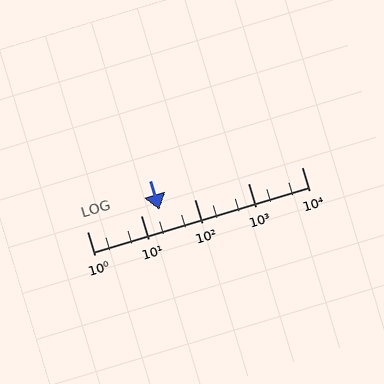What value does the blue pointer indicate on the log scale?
The pointer indicates approximately 22.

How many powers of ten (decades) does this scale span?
The scale spans 4 decades, from 1 to 10000.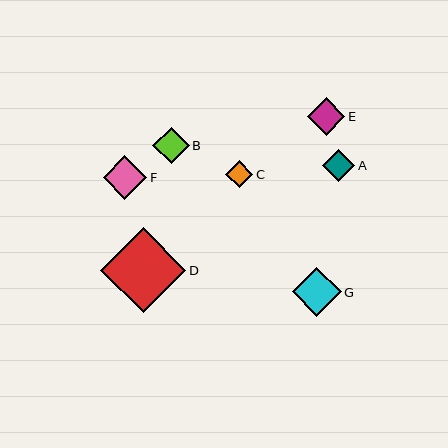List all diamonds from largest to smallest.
From largest to smallest: D, G, F, E, B, A, C.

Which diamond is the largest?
Diamond D is the largest with a size of approximately 85 pixels.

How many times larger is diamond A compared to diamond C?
Diamond A is approximately 1.2 times the size of diamond C.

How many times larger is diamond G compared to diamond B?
Diamond G is approximately 1.3 times the size of diamond B.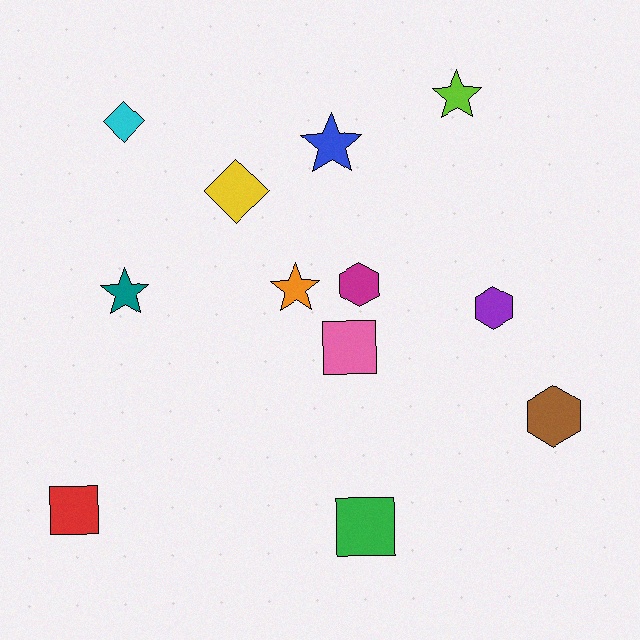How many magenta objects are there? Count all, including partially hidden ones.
There is 1 magenta object.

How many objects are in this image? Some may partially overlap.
There are 12 objects.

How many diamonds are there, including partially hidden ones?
There are 2 diamonds.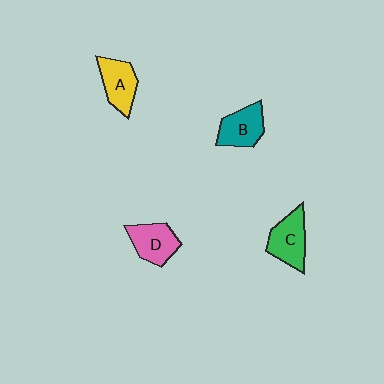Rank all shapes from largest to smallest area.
From largest to smallest: C (green), B (teal), A (yellow), D (pink).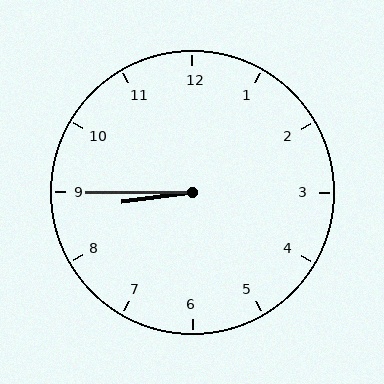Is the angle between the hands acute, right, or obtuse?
It is acute.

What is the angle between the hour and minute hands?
Approximately 8 degrees.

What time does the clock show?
8:45.